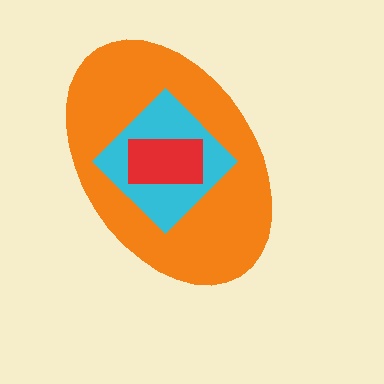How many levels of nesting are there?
3.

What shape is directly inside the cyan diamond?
The red rectangle.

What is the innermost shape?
The red rectangle.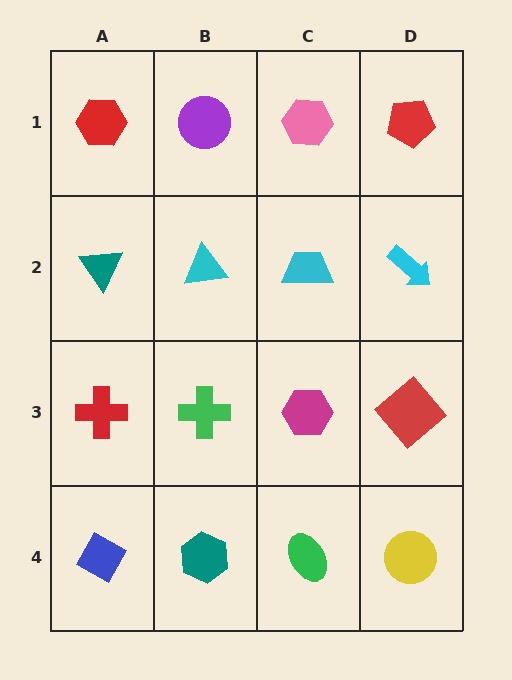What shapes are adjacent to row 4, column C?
A magenta hexagon (row 3, column C), a teal hexagon (row 4, column B), a yellow circle (row 4, column D).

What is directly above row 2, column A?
A red hexagon.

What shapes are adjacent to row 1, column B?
A cyan triangle (row 2, column B), a red hexagon (row 1, column A), a pink hexagon (row 1, column C).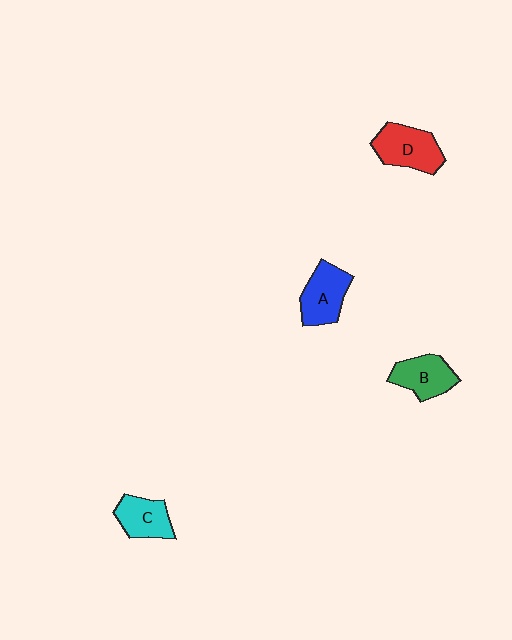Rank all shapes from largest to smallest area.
From largest to smallest: D (red), A (blue), B (green), C (cyan).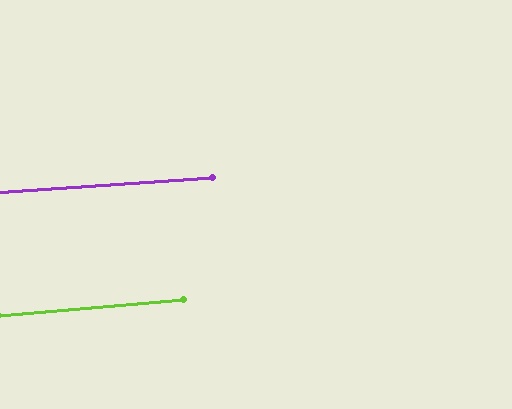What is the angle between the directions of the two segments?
Approximately 1 degree.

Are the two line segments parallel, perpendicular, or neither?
Parallel — their directions differ by only 1.1°.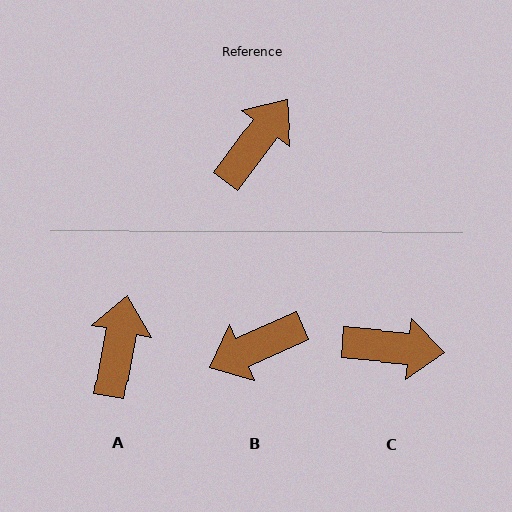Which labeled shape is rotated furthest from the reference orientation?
B, about 151 degrees away.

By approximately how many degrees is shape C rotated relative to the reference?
Approximately 58 degrees clockwise.